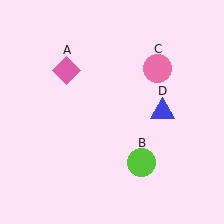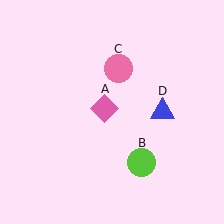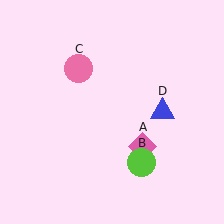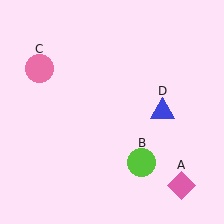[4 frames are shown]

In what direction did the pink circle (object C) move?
The pink circle (object C) moved left.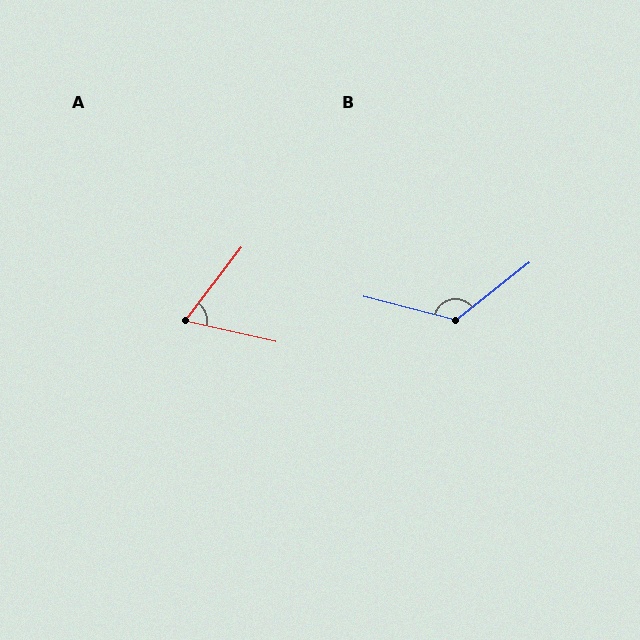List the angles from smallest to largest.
A (65°), B (127°).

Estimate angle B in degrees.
Approximately 127 degrees.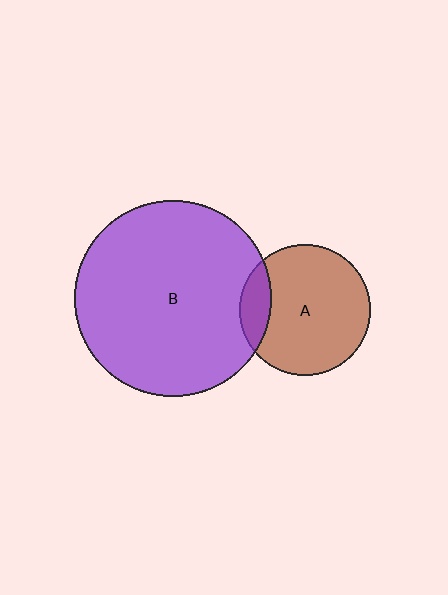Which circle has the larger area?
Circle B (purple).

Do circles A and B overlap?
Yes.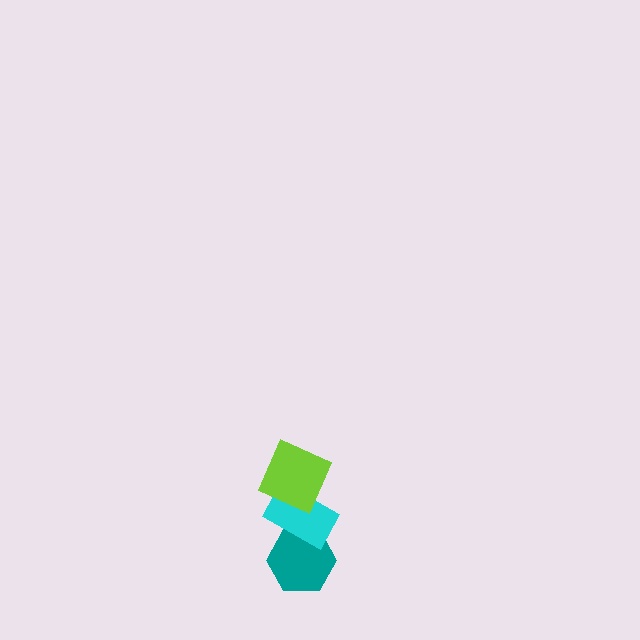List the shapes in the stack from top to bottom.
From top to bottom: the lime square, the cyan rectangle, the teal hexagon.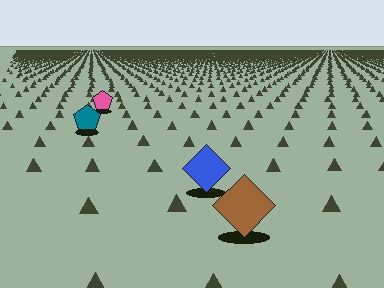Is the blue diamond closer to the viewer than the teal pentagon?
Yes. The blue diamond is closer — you can tell from the texture gradient: the ground texture is coarser near it.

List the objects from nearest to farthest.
From nearest to farthest: the brown diamond, the blue diamond, the teal pentagon, the pink pentagon.